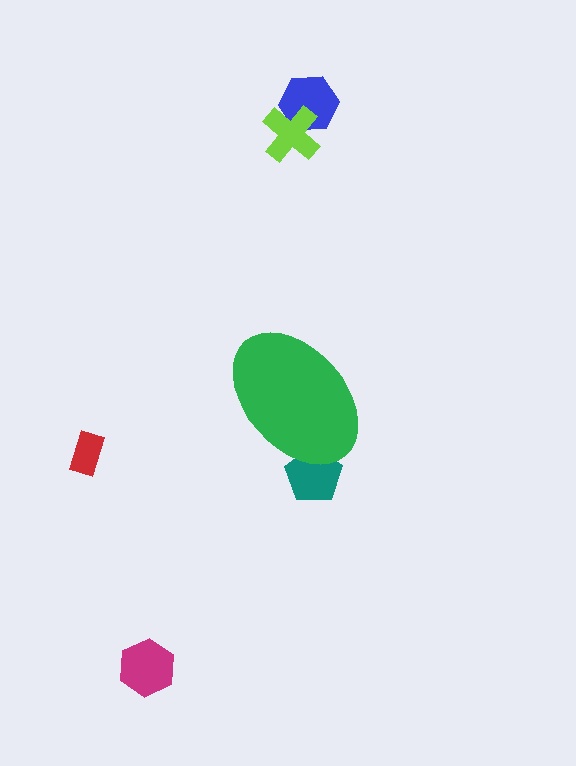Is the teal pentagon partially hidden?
Yes, the teal pentagon is partially hidden behind the green ellipse.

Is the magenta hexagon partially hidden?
No, the magenta hexagon is fully visible.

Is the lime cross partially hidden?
No, the lime cross is fully visible.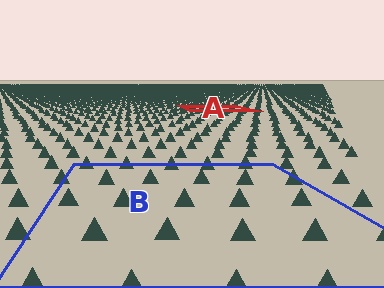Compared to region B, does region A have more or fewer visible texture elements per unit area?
Region A has more texture elements per unit area — they are packed more densely because it is farther away.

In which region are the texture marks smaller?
The texture marks are smaller in region A, because it is farther away.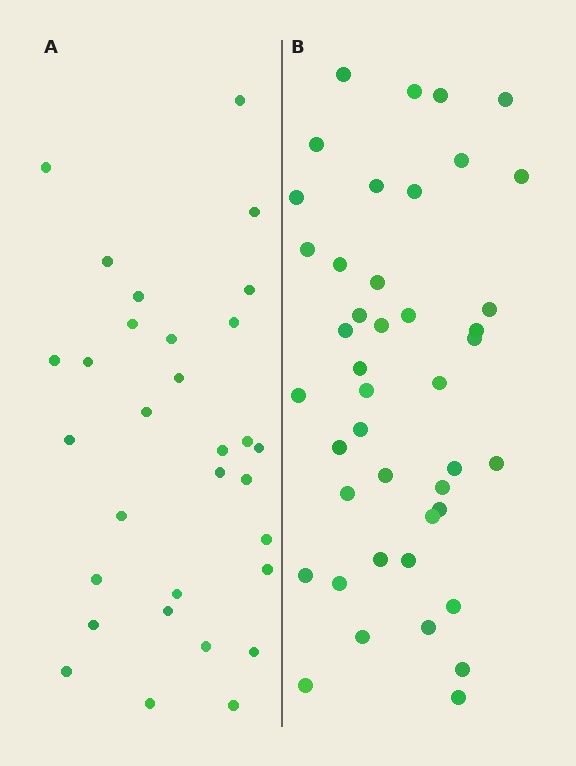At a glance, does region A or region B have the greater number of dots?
Region B (the right region) has more dots.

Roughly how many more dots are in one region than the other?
Region B has roughly 12 or so more dots than region A.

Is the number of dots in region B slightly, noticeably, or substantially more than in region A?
Region B has noticeably more, but not dramatically so. The ratio is roughly 1.4 to 1.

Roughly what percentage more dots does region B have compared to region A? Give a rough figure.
About 40% more.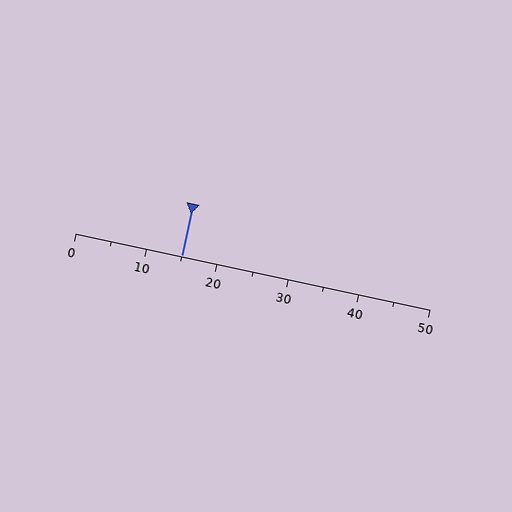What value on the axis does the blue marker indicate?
The marker indicates approximately 15.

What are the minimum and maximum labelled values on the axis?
The axis runs from 0 to 50.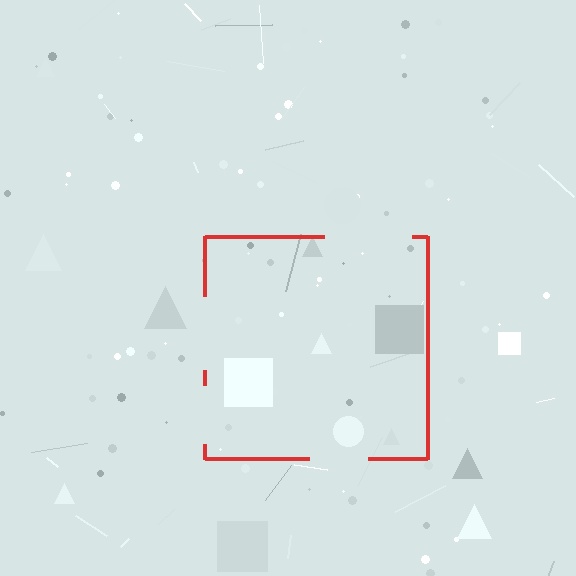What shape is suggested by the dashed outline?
The dashed outline suggests a square.